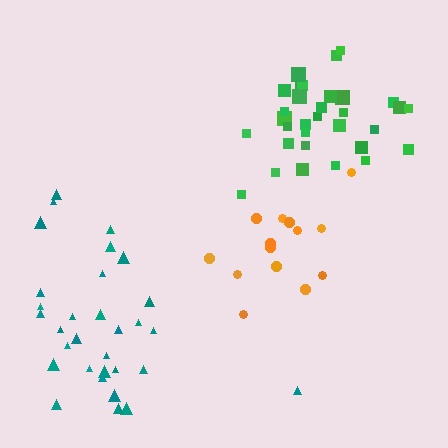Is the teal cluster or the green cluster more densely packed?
Green.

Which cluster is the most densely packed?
Green.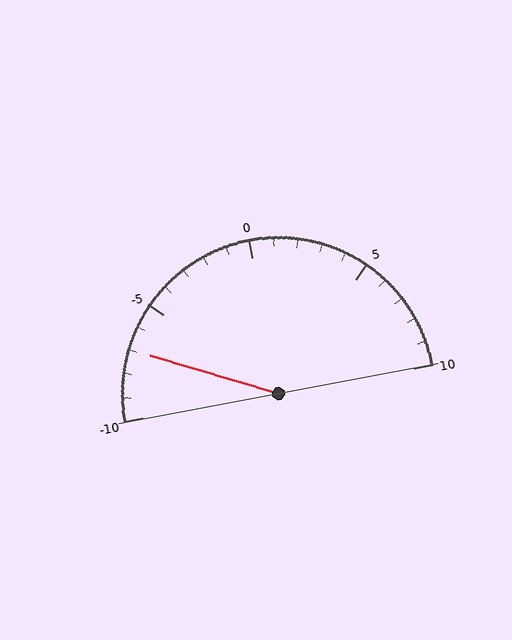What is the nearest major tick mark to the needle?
The nearest major tick mark is -5.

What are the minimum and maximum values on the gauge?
The gauge ranges from -10 to 10.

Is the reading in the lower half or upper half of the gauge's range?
The reading is in the lower half of the range (-10 to 10).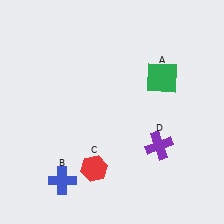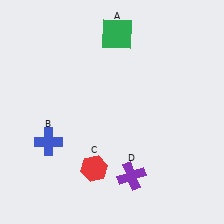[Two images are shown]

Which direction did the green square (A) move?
The green square (A) moved left.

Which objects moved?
The objects that moved are: the green square (A), the blue cross (B), the purple cross (D).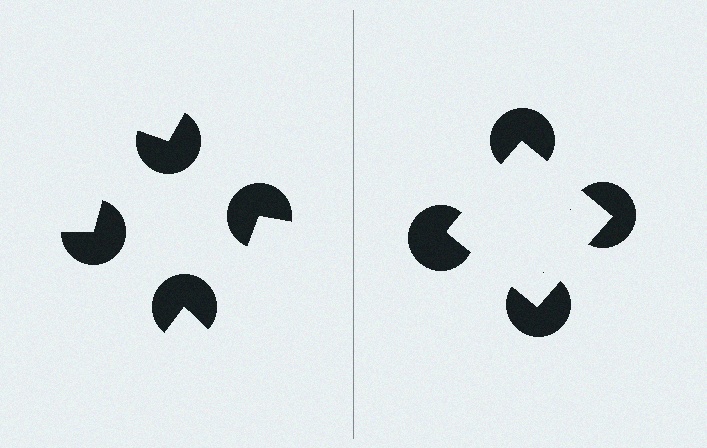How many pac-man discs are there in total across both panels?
8 — 4 on each side.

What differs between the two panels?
The pac-man discs are positioned identically on both sides; only the wedge orientations differ. On the right they align to a square; on the left they are misaligned.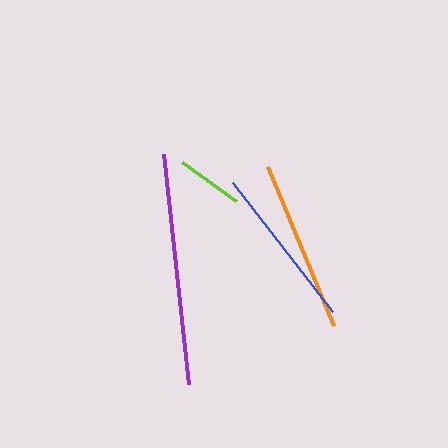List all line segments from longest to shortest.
From longest to shortest: purple, orange, blue, lime.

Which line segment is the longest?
The purple line is the longest at approximately 231 pixels.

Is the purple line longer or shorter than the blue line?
The purple line is longer than the blue line.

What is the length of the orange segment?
The orange segment is approximately 173 pixels long.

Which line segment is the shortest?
The lime line is the shortest at approximately 67 pixels.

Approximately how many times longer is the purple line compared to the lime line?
The purple line is approximately 3.5 times the length of the lime line.